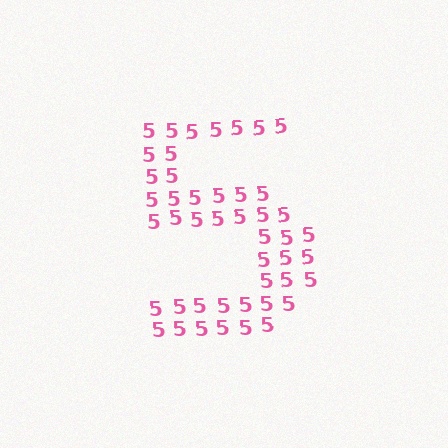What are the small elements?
The small elements are digit 5's.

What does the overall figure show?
The overall figure shows the digit 5.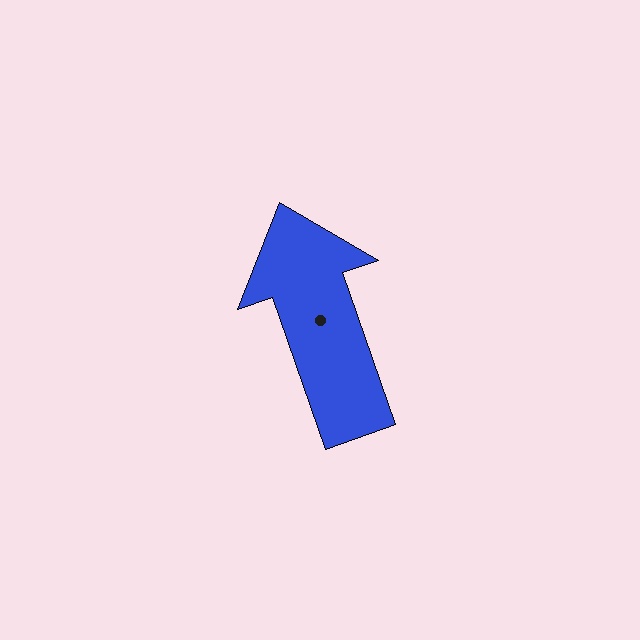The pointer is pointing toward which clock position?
Roughly 11 o'clock.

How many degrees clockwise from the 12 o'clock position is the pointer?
Approximately 341 degrees.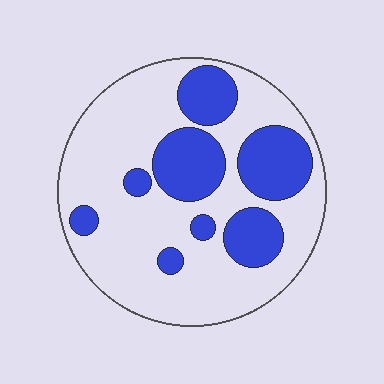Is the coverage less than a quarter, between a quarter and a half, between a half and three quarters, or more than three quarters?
Between a quarter and a half.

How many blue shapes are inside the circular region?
8.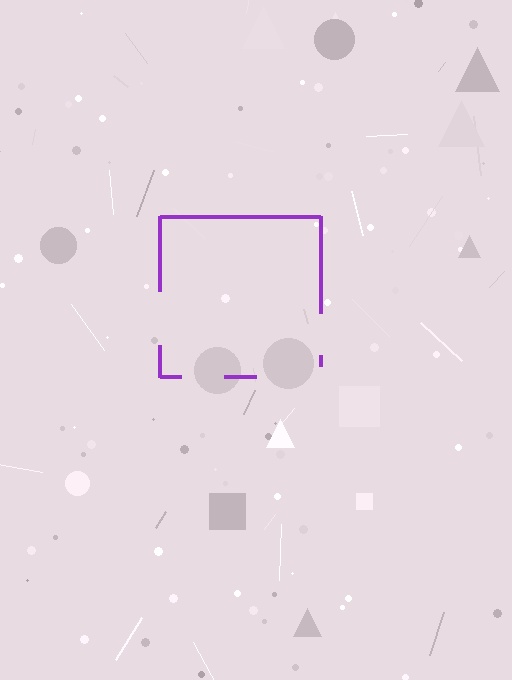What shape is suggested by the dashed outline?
The dashed outline suggests a square.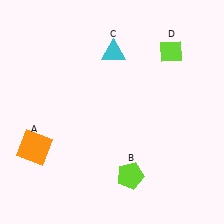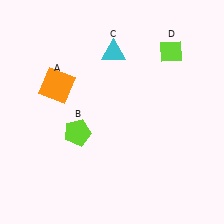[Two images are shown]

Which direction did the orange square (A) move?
The orange square (A) moved up.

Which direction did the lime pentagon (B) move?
The lime pentagon (B) moved left.